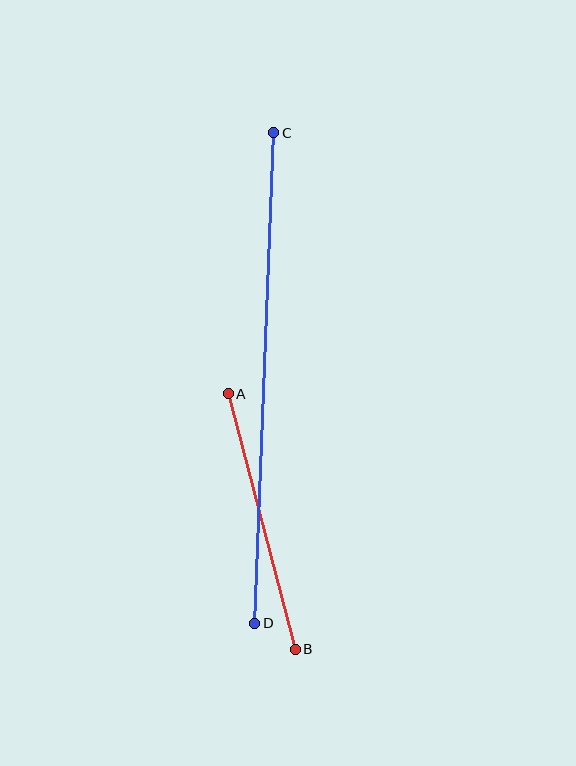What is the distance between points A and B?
The distance is approximately 264 pixels.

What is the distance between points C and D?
The distance is approximately 491 pixels.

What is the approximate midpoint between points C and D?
The midpoint is at approximately (264, 378) pixels.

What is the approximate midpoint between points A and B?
The midpoint is at approximately (262, 521) pixels.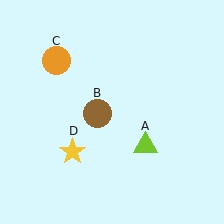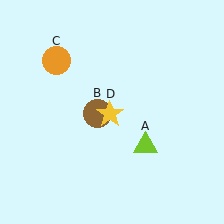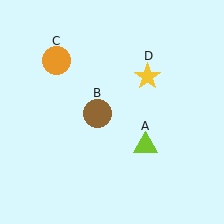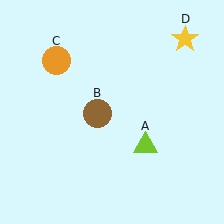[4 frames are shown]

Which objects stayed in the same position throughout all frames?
Lime triangle (object A) and brown circle (object B) and orange circle (object C) remained stationary.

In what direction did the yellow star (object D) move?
The yellow star (object D) moved up and to the right.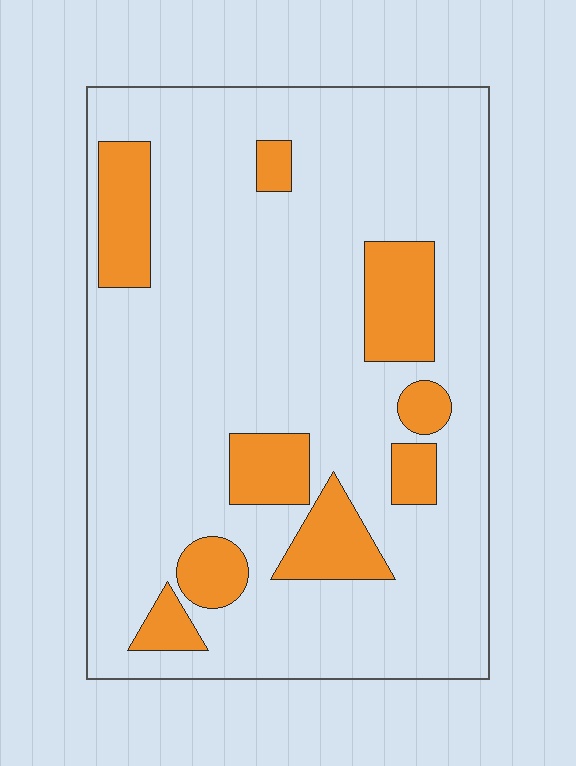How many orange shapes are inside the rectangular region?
9.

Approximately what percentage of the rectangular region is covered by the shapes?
Approximately 20%.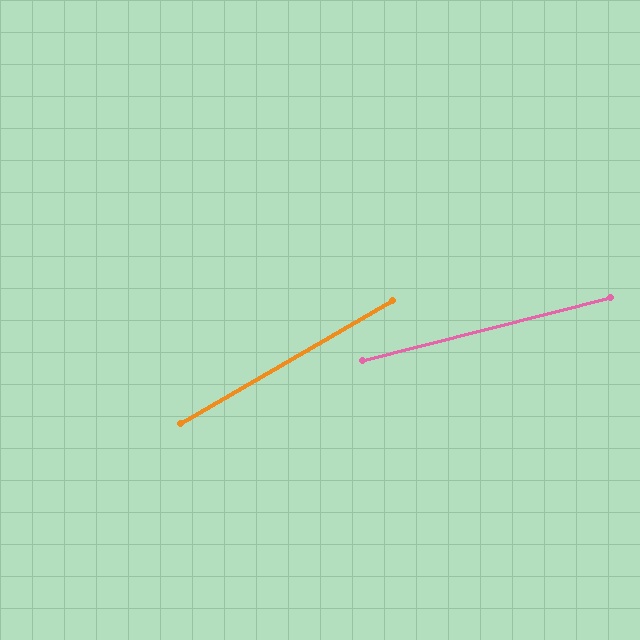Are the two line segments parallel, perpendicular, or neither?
Neither parallel nor perpendicular — they differ by about 16°.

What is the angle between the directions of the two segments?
Approximately 16 degrees.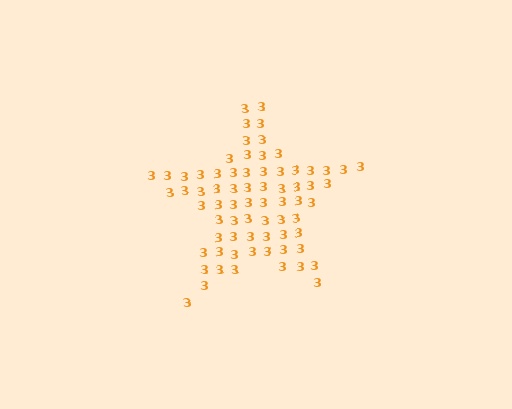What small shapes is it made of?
It is made of small digit 3's.